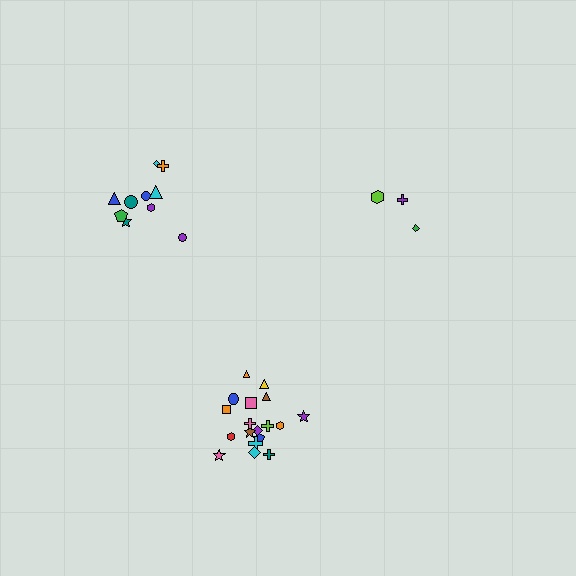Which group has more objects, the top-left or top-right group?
The top-left group.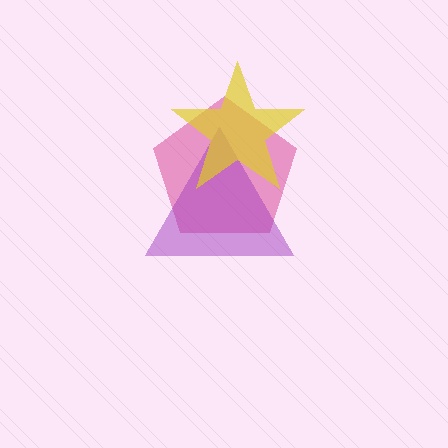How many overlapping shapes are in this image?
There are 3 overlapping shapes in the image.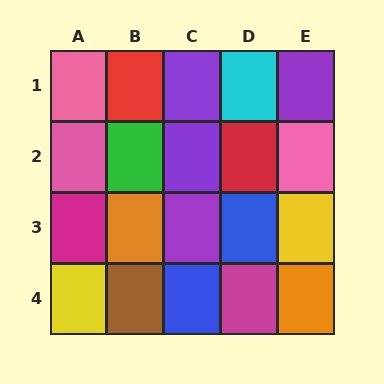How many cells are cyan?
1 cell is cyan.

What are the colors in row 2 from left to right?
Pink, green, purple, red, pink.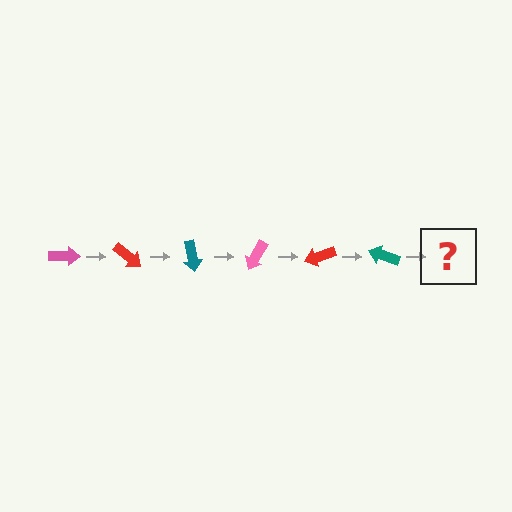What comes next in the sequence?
The next element should be a pink arrow, rotated 240 degrees from the start.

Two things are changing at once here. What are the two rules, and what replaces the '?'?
The two rules are that it rotates 40 degrees each step and the color cycles through pink, red, and teal. The '?' should be a pink arrow, rotated 240 degrees from the start.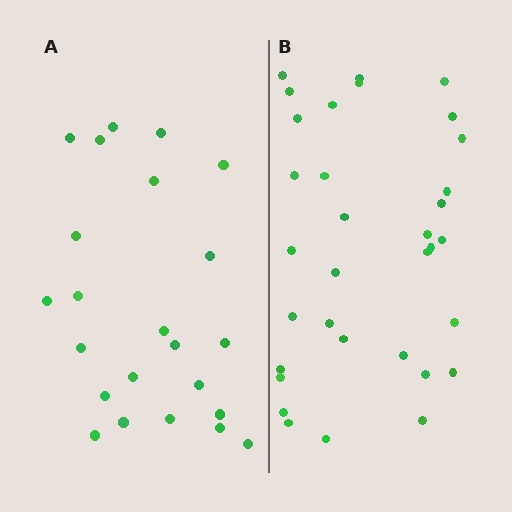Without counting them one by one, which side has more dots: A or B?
Region B (the right region) has more dots.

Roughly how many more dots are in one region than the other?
Region B has roughly 10 or so more dots than region A.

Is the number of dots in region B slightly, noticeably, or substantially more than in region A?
Region B has noticeably more, but not dramatically so. The ratio is roughly 1.4 to 1.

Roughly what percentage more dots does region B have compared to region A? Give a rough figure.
About 45% more.